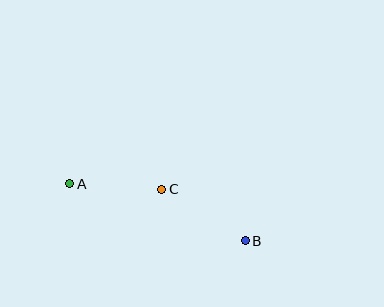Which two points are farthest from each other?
Points A and B are farthest from each other.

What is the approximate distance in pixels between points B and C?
The distance between B and C is approximately 98 pixels.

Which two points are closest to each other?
Points A and C are closest to each other.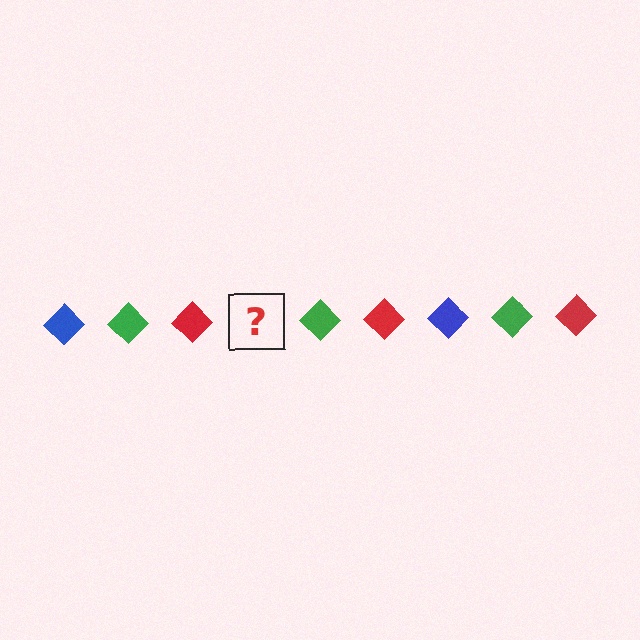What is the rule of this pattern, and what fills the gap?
The rule is that the pattern cycles through blue, green, red diamonds. The gap should be filled with a blue diamond.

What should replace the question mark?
The question mark should be replaced with a blue diamond.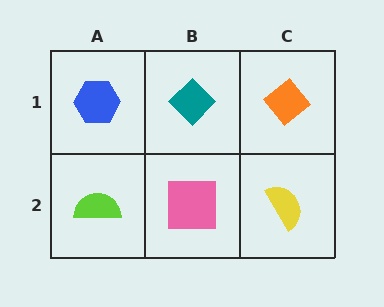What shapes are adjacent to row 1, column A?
A lime semicircle (row 2, column A), a teal diamond (row 1, column B).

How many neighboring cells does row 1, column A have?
2.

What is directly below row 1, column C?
A yellow semicircle.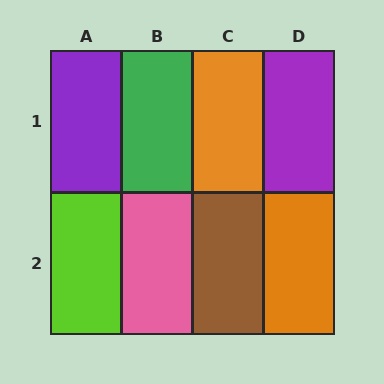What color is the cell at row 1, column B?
Green.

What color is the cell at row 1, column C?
Orange.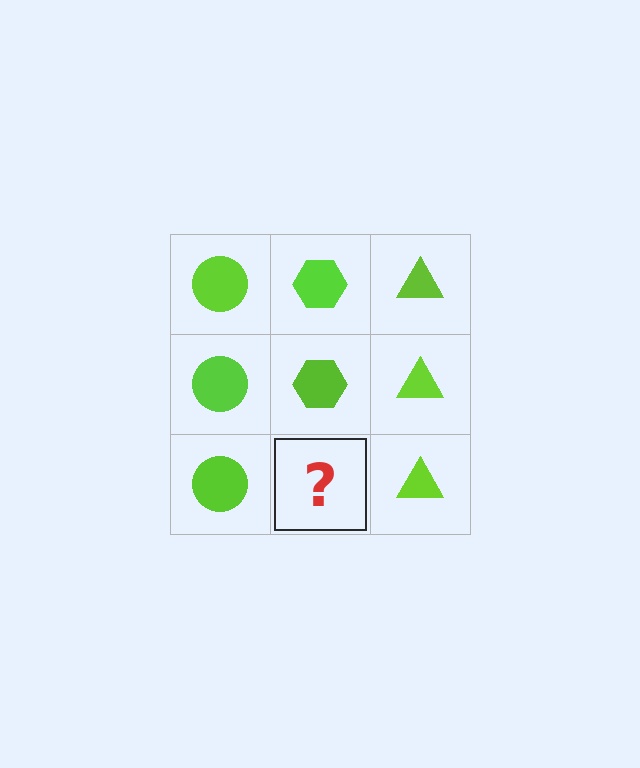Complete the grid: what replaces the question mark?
The question mark should be replaced with a lime hexagon.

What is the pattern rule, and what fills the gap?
The rule is that each column has a consistent shape. The gap should be filled with a lime hexagon.